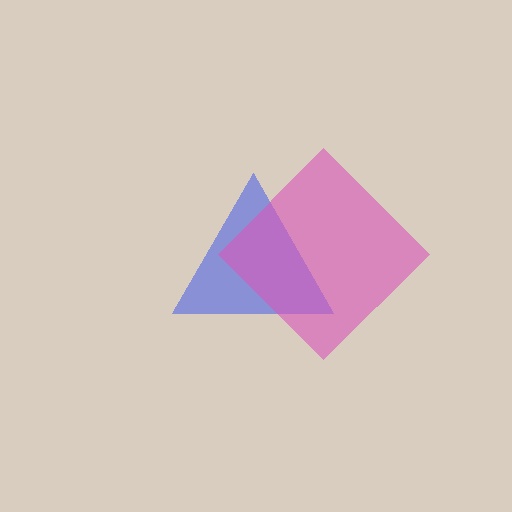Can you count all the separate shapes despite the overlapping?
Yes, there are 2 separate shapes.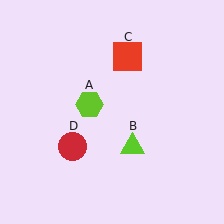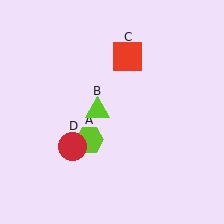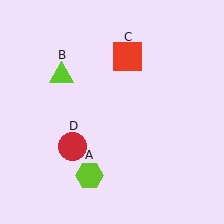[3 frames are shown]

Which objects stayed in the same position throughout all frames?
Red square (object C) and red circle (object D) remained stationary.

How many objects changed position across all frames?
2 objects changed position: lime hexagon (object A), lime triangle (object B).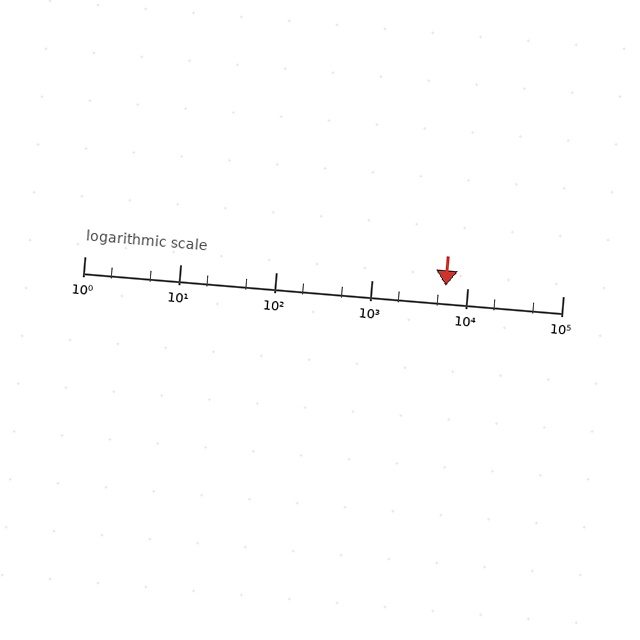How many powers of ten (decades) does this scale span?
The scale spans 5 decades, from 1 to 100000.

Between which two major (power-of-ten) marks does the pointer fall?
The pointer is between 1000 and 10000.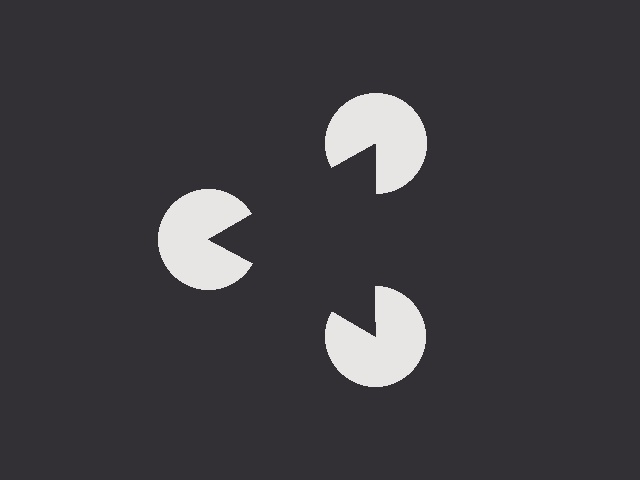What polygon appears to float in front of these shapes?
An illusory triangle — its edges are inferred from the aligned wedge cuts in the pac-man discs, not physically drawn.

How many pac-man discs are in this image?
There are 3 — one at each vertex of the illusory triangle.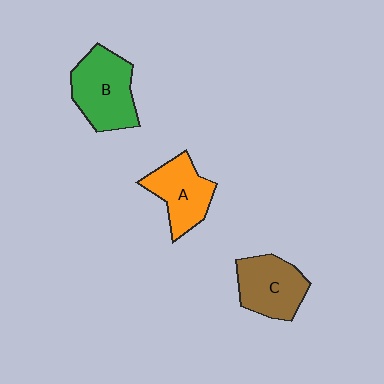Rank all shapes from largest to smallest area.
From largest to smallest: B (green), C (brown), A (orange).